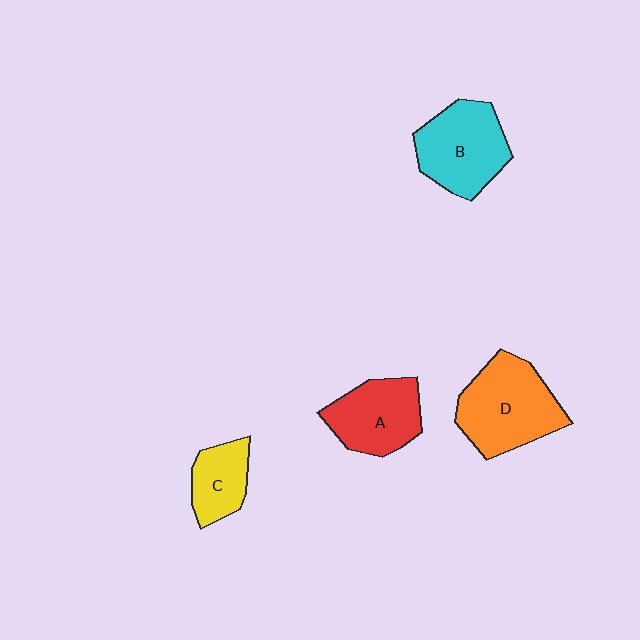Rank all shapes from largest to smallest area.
From largest to smallest: D (orange), B (cyan), A (red), C (yellow).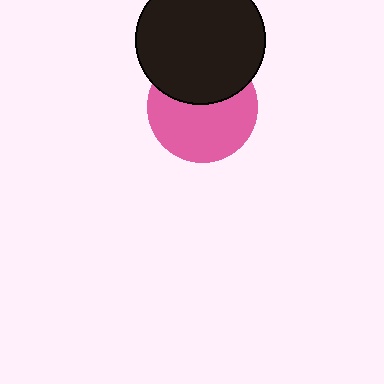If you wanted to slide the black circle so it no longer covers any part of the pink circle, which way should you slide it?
Slide it up — that is the most direct way to separate the two shapes.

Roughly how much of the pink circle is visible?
About half of it is visible (roughly 61%).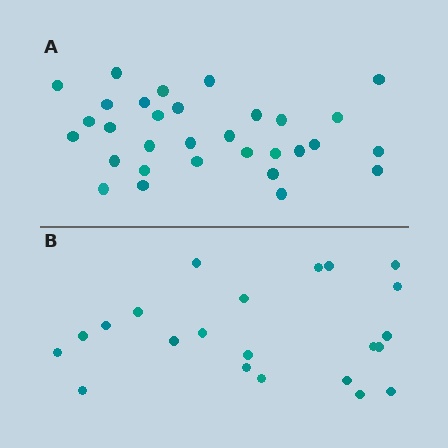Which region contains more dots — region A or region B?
Region A (the top region) has more dots.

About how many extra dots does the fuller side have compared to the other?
Region A has roughly 8 or so more dots than region B.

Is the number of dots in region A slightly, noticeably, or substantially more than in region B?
Region A has noticeably more, but not dramatically so. The ratio is roughly 1.4 to 1.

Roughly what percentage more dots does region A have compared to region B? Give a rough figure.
About 40% more.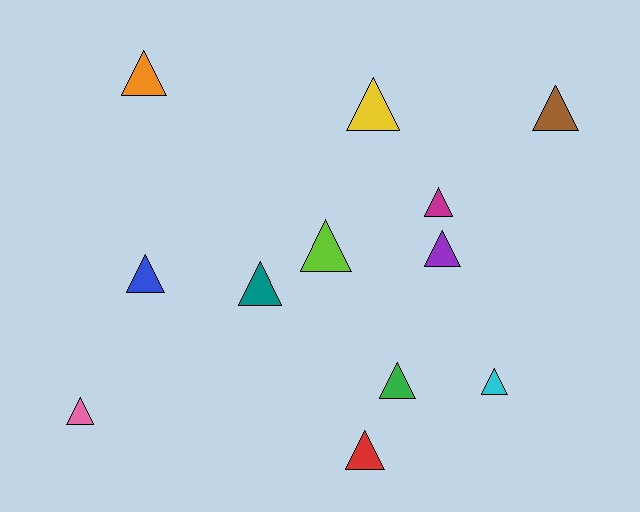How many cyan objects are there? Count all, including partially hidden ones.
There is 1 cyan object.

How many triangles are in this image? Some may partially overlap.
There are 12 triangles.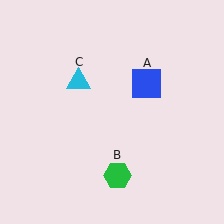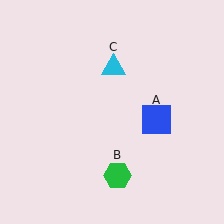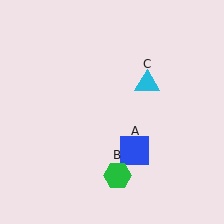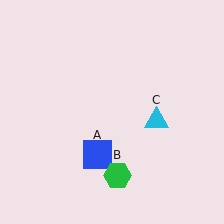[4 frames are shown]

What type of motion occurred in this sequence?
The blue square (object A), cyan triangle (object C) rotated clockwise around the center of the scene.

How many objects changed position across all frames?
2 objects changed position: blue square (object A), cyan triangle (object C).